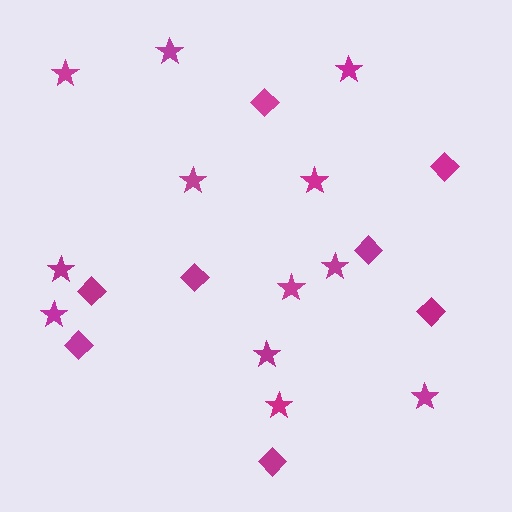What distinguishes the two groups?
There are 2 groups: one group of stars (12) and one group of diamonds (8).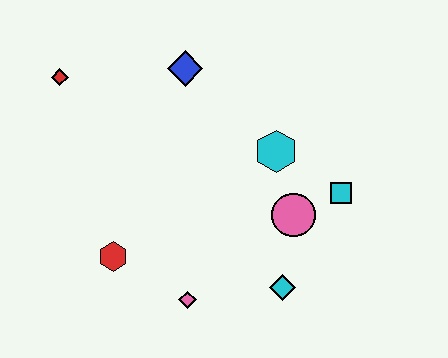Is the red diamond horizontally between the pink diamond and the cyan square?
No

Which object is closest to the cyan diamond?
The pink circle is closest to the cyan diamond.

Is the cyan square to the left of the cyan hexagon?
No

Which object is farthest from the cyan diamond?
The red diamond is farthest from the cyan diamond.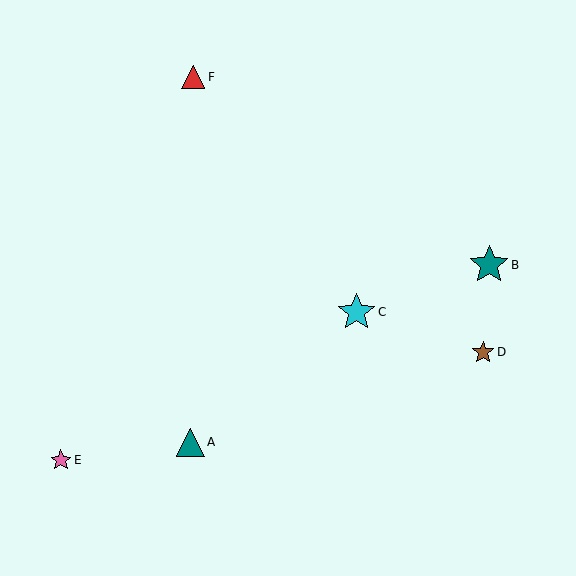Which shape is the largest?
The teal star (labeled B) is the largest.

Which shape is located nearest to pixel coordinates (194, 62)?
The red triangle (labeled F) at (193, 77) is nearest to that location.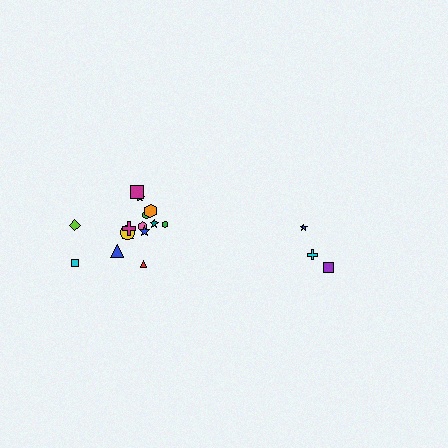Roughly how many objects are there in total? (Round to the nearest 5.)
Roughly 20 objects in total.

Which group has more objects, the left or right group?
The left group.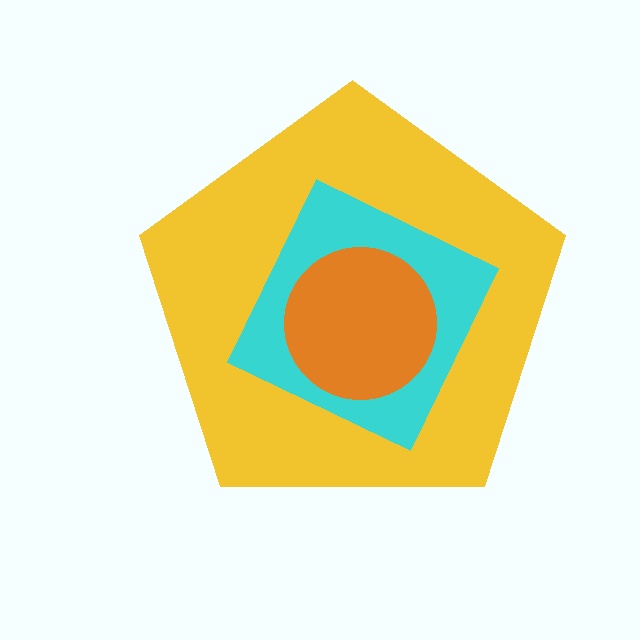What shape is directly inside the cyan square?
The orange circle.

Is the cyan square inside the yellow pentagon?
Yes.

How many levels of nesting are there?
3.